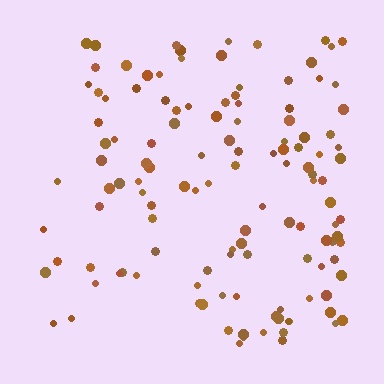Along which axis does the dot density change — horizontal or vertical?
Horizontal.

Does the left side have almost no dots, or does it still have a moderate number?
Still a moderate number, just noticeably fewer than the right.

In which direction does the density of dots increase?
From left to right, with the right side densest.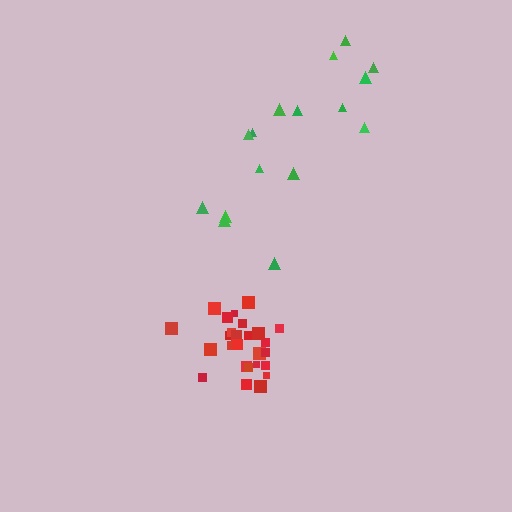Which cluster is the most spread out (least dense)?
Green.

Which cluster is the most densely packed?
Red.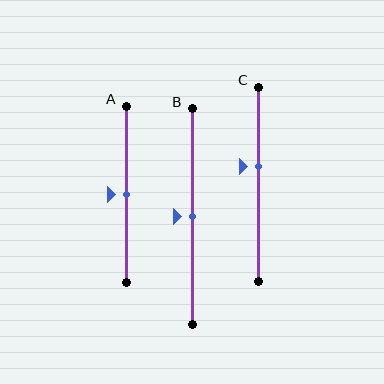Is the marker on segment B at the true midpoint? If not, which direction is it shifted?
Yes, the marker on segment B is at the true midpoint.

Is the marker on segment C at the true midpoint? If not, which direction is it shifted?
No, the marker on segment C is shifted upward by about 9% of the segment length.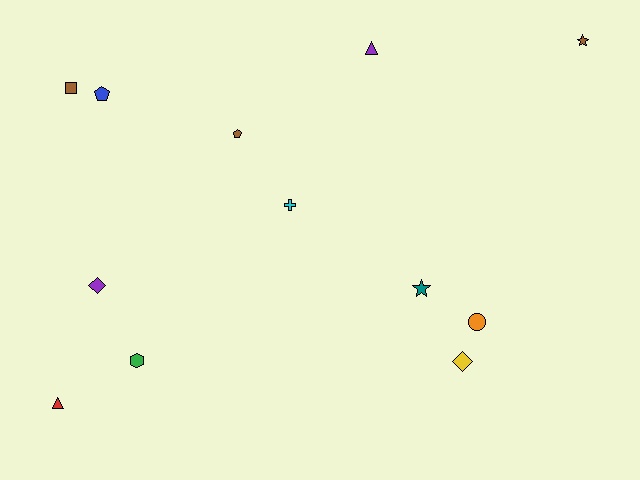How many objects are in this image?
There are 12 objects.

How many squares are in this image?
There is 1 square.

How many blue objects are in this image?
There is 1 blue object.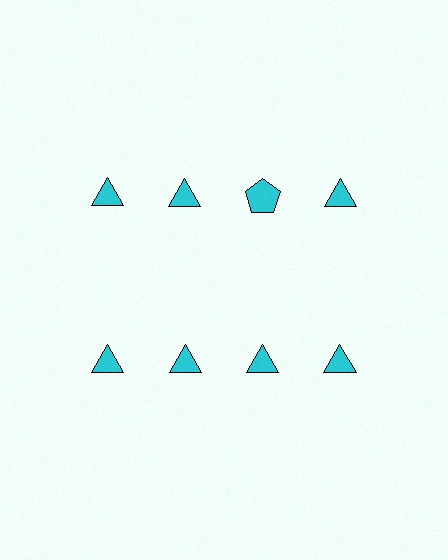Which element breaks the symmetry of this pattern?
The cyan pentagon in the top row, center column breaks the symmetry. All other shapes are cyan triangles.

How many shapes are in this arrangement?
There are 8 shapes arranged in a grid pattern.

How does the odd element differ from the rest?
It has a different shape: pentagon instead of triangle.